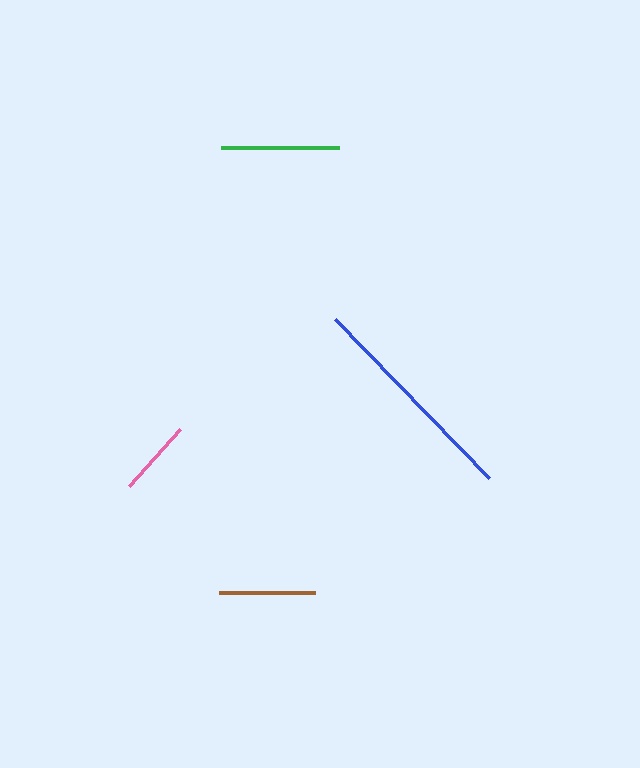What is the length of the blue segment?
The blue segment is approximately 221 pixels long.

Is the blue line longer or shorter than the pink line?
The blue line is longer than the pink line.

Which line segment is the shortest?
The pink line is the shortest at approximately 76 pixels.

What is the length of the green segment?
The green segment is approximately 118 pixels long.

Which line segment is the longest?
The blue line is the longest at approximately 221 pixels.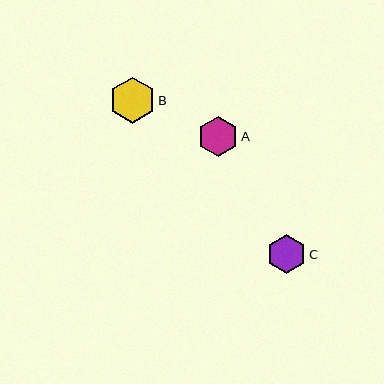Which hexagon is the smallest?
Hexagon C is the smallest with a size of approximately 39 pixels.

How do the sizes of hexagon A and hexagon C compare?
Hexagon A and hexagon C are approximately the same size.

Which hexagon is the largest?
Hexagon B is the largest with a size of approximately 46 pixels.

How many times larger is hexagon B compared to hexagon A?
Hexagon B is approximately 1.1 times the size of hexagon A.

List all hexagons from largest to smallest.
From largest to smallest: B, A, C.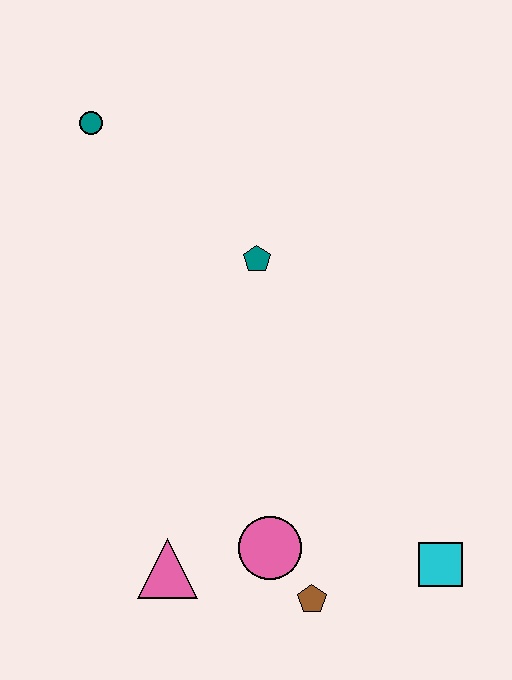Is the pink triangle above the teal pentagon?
No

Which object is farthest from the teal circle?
The cyan square is farthest from the teal circle.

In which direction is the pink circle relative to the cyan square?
The pink circle is to the left of the cyan square.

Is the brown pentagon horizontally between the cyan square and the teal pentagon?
Yes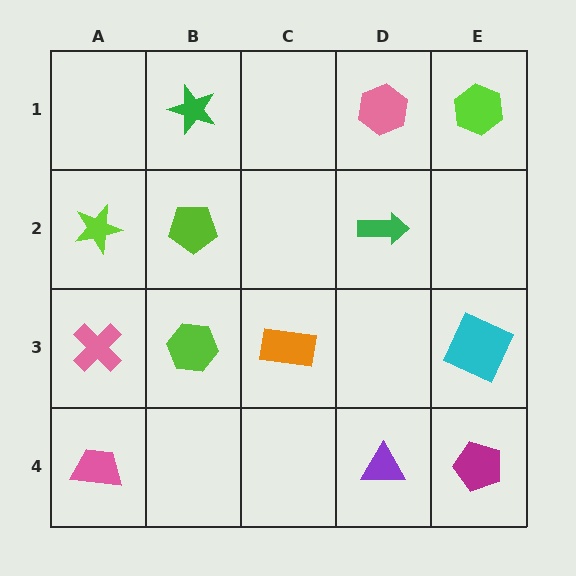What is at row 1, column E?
A lime hexagon.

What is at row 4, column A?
A pink trapezoid.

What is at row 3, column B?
A lime hexagon.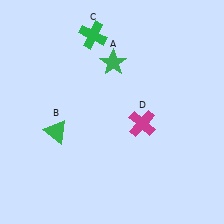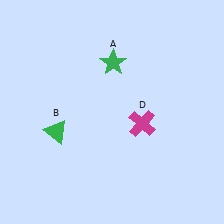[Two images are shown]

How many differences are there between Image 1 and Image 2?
There is 1 difference between the two images.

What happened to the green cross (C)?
The green cross (C) was removed in Image 2. It was in the top-left area of Image 1.